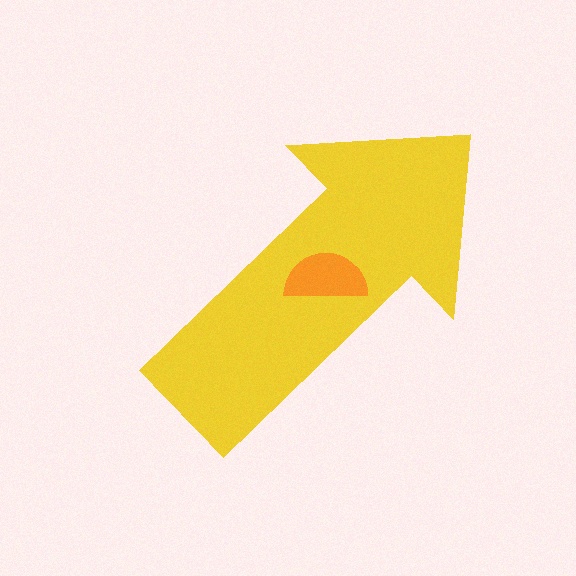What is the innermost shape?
The orange semicircle.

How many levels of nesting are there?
2.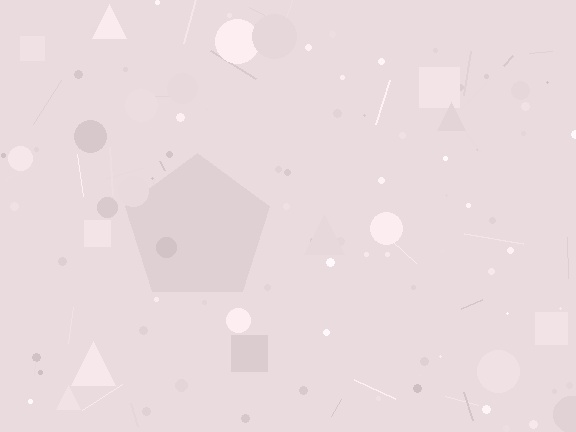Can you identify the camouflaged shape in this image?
The camouflaged shape is a pentagon.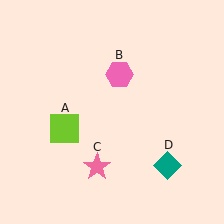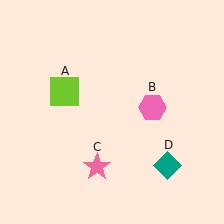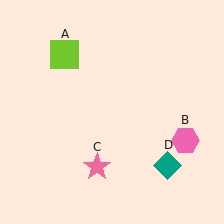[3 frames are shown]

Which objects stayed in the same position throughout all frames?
Pink star (object C) and teal diamond (object D) remained stationary.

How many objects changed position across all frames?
2 objects changed position: lime square (object A), pink hexagon (object B).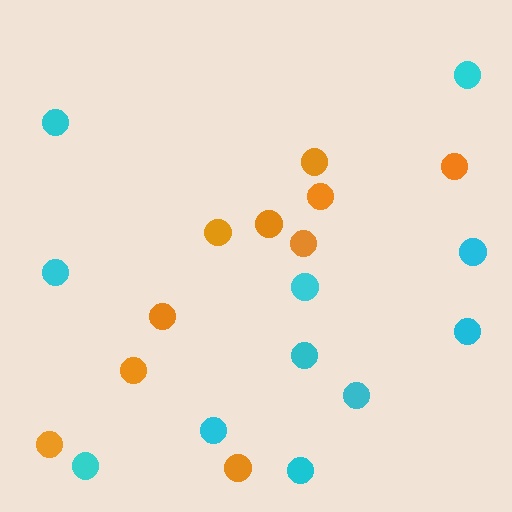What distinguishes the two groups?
There are 2 groups: one group of cyan circles (11) and one group of orange circles (10).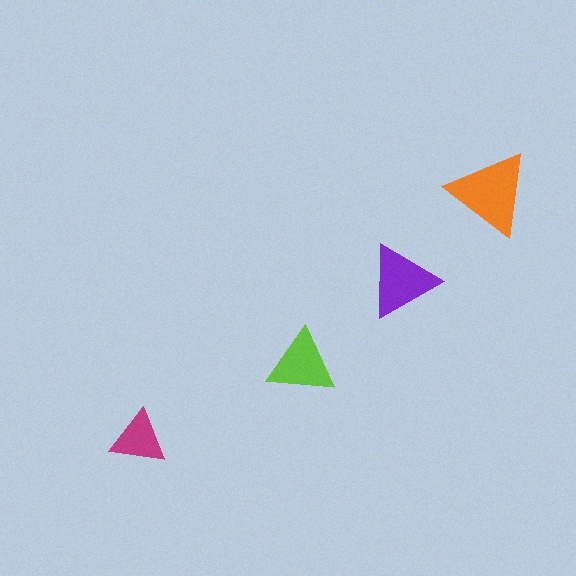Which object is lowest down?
The magenta triangle is bottommost.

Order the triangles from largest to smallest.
the orange one, the purple one, the lime one, the magenta one.